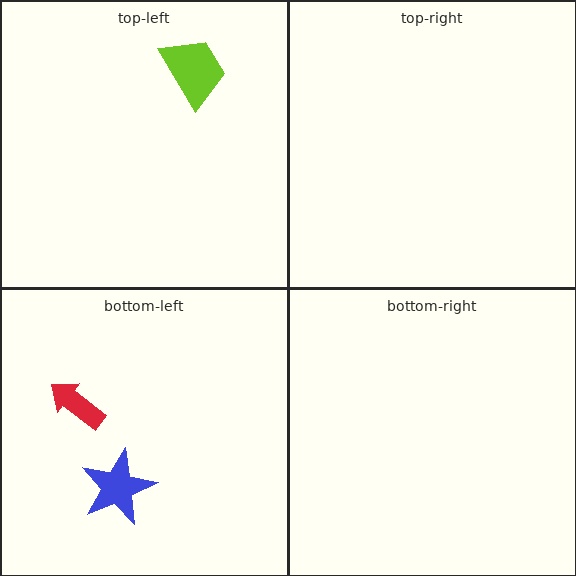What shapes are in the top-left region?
The lime trapezoid.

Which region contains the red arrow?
The bottom-left region.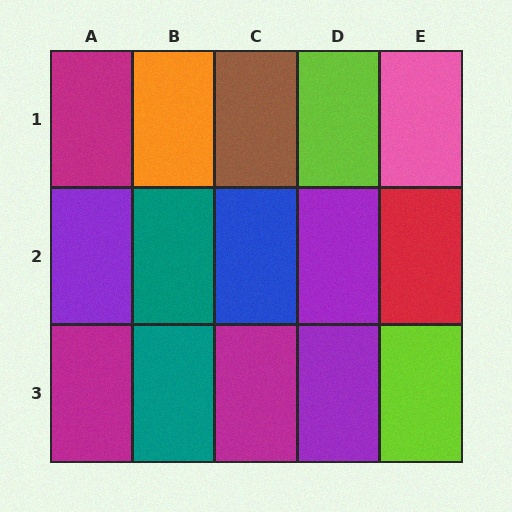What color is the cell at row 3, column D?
Purple.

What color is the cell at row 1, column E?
Pink.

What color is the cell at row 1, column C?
Brown.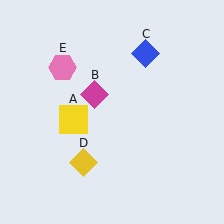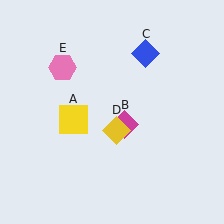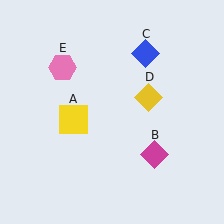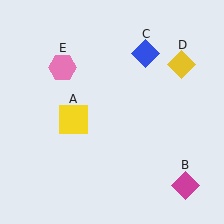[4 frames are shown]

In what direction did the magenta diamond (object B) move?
The magenta diamond (object B) moved down and to the right.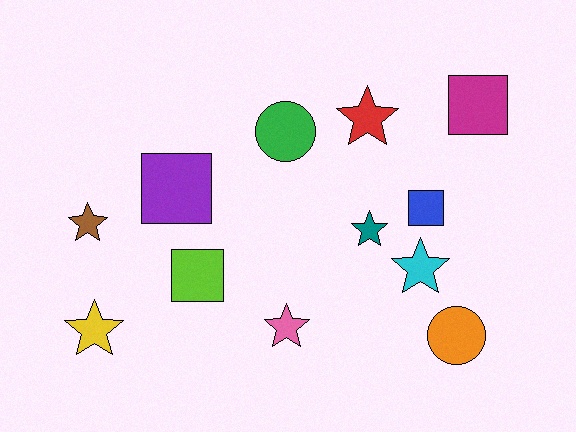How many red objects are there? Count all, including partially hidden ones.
There is 1 red object.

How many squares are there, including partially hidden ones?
There are 4 squares.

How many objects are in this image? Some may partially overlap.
There are 12 objects.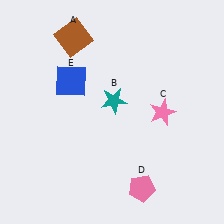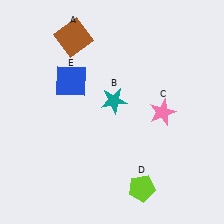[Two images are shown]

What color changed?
The pentagon (D) changed from pink in Image 1 to lime in Image 2.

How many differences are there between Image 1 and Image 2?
There is 1 difference between the two images.